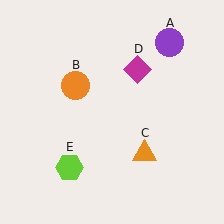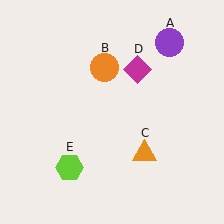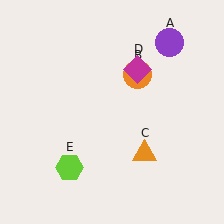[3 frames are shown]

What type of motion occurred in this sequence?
The orange circle (object B) rotated clockwise around the center of the scene.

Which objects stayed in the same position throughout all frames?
Purple circle (object A) and orange triangle (object C) and magenta diamond (object D) and lime hexagon (object E) remained stationary.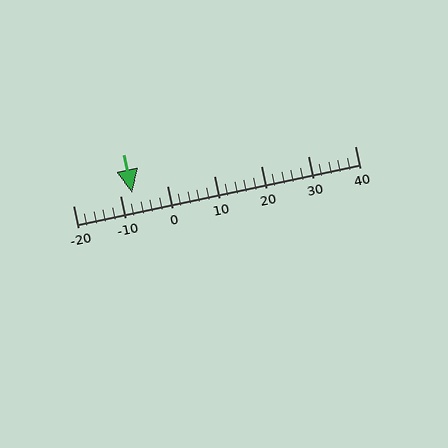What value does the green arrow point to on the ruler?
The green arrow points to approximately -7.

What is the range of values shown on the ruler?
The ruler shows values from -20 to 40.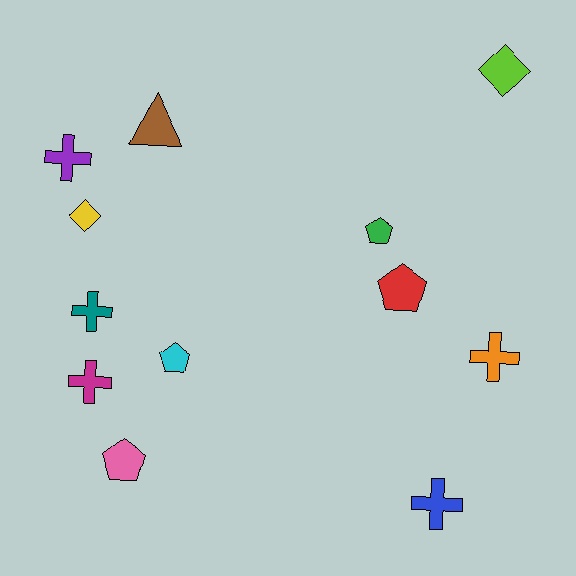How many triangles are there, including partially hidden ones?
There is 1 triangle.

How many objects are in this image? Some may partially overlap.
There are 12 objects.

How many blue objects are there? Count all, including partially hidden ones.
There is 1 blue object.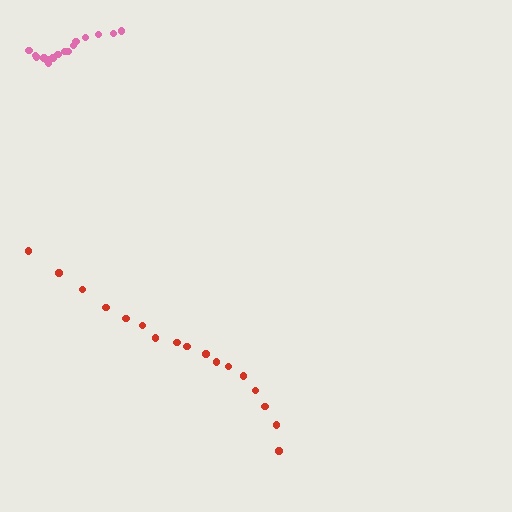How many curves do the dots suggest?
There are 2 distinct paths.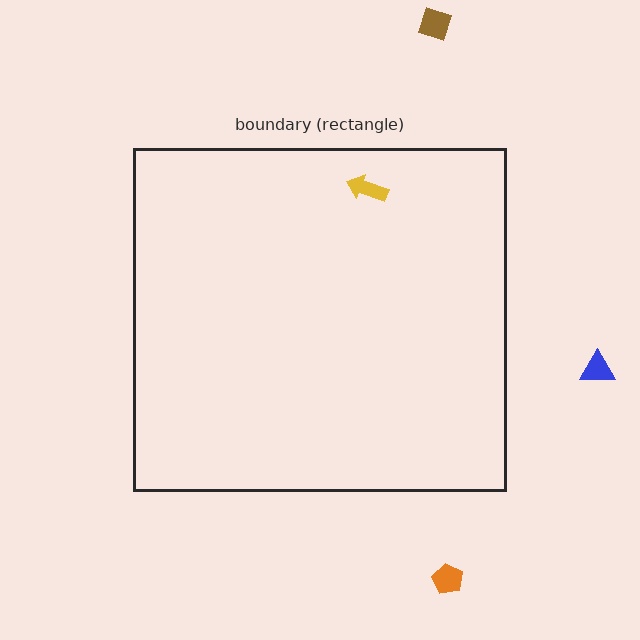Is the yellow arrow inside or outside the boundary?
Inside.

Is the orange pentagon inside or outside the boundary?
Outside.